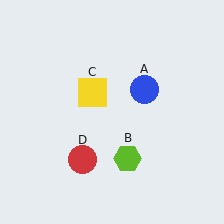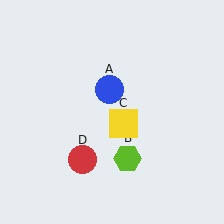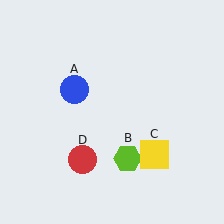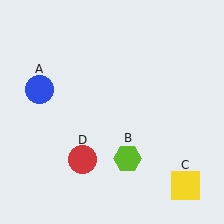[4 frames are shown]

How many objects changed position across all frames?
2 objects changed position: blue circle (object A), yellow square (object C).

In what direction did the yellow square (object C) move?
The yellow square (object C) moved down and to the right.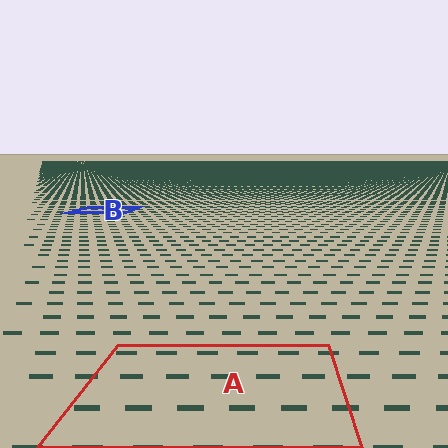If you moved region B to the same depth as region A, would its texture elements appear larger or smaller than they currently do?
They would appear larger. At a closer depth, the same texture elements are projected at a bigger on-screen size.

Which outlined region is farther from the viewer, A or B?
Region B is farther from the viewer — the texture elements inside it appear smaller and more densely packed.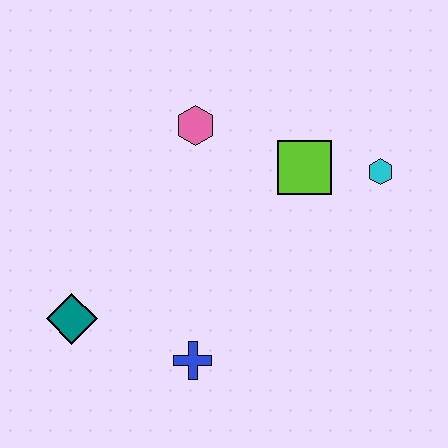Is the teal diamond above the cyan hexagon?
No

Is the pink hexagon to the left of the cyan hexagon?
Yes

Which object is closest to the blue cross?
The teal diamond is closest to the blue cross.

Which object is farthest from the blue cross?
The cyan hexagon is farthest from the blue cross.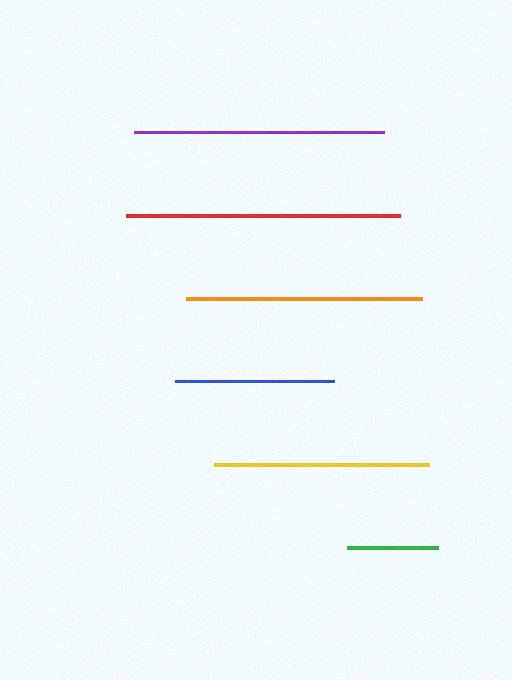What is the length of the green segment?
The green segment is approximately 91 pixels long.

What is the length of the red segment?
The red segment is approximately 275 pixels long.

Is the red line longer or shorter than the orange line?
The red line is longer than the orange line.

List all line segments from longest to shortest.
From longest to shortest: red, purple, orange, yellow, blue, green.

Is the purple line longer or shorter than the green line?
The purple line is longer than the green line.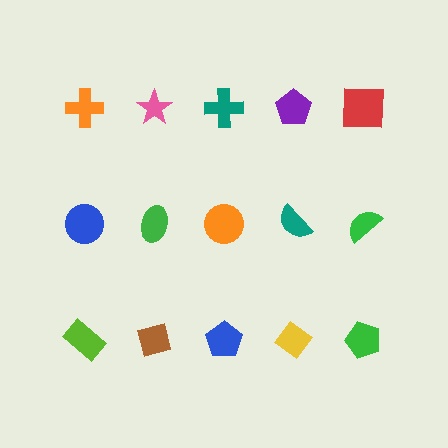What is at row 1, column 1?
An orange cross.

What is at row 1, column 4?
A purple pentagon.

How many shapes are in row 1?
5 shapes.